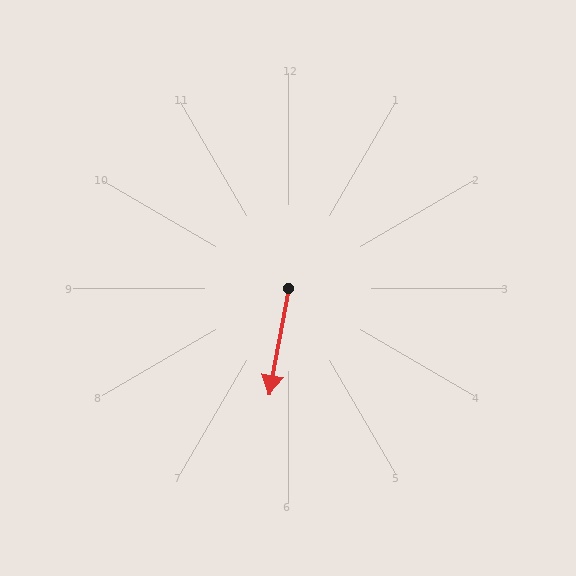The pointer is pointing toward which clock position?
Roughly 6 o'clock.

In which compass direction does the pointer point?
South.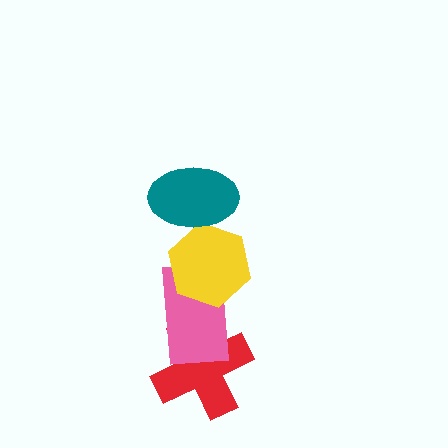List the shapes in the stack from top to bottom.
From top to bottom: the teal ellipse, the yellow hexagon, the pink rectangle, the red cross.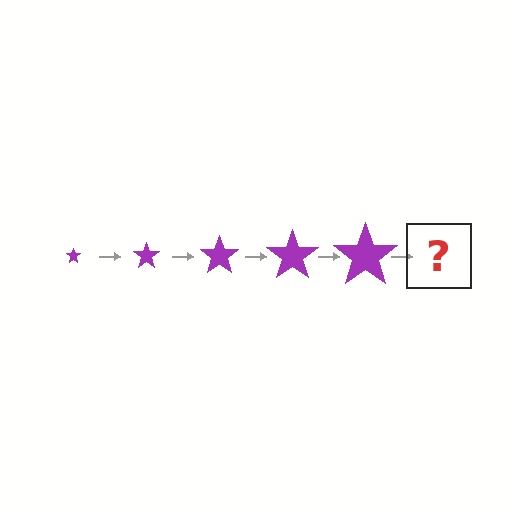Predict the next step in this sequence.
The next step is a purple star, larger than the previous one.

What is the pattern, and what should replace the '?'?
The pattern is that the star gets progressively larger each step. The '?' should be a purple star, larger than the previous one.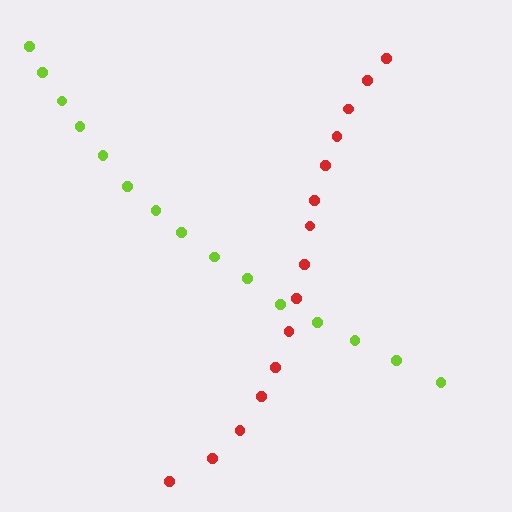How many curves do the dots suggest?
There are 2 distinct paths.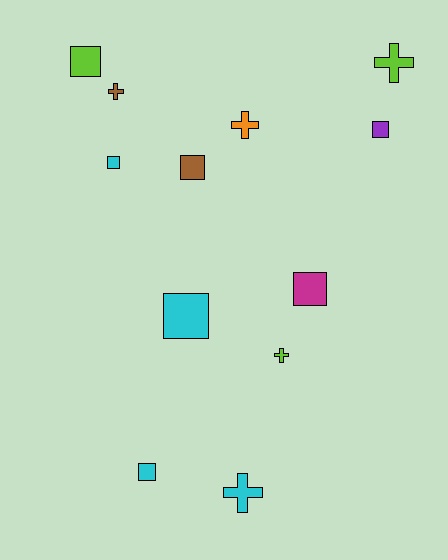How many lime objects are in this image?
There are 3 lime objects.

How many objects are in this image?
There are 12 objects.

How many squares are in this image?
There are 7 squares.